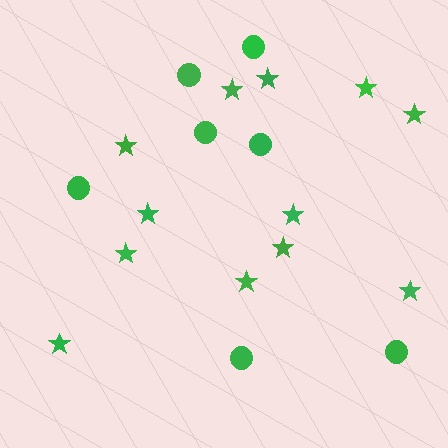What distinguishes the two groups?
There are 2 groups: one group of stars (12) and one group of circles (7).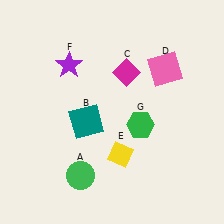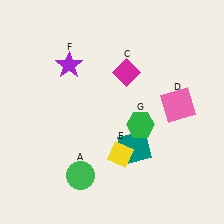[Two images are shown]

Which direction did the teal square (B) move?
The teal square (B) moved right.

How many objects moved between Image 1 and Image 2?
2 objects moved between the two images.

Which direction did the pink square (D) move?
The pink square (D) moved down.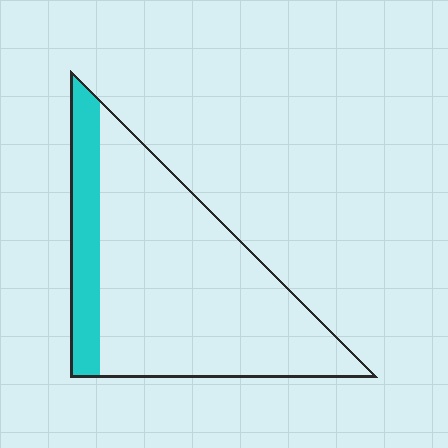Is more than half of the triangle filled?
No.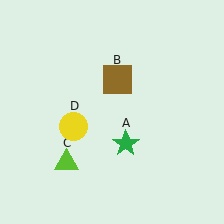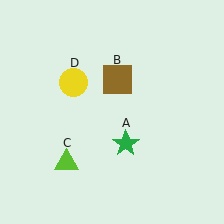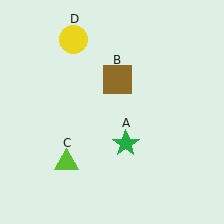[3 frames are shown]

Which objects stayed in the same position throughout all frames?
Green star (object A) and brown square (object B) and lime triangle (object C) remained stationary.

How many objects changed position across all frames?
1 object changed position: yellow circle (object D).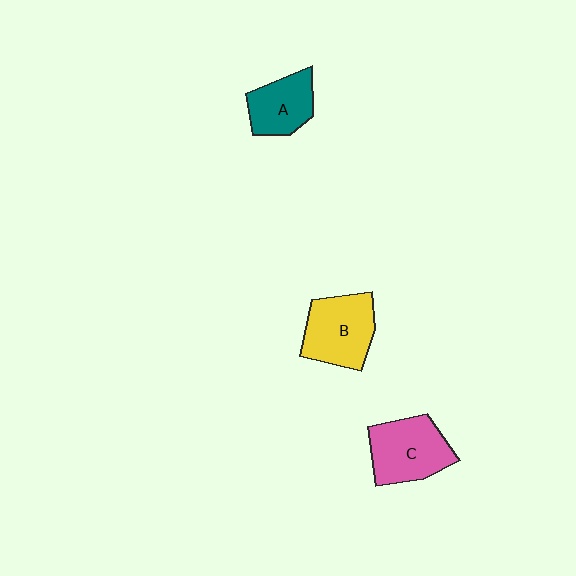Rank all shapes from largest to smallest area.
From largest to smallest: C (pink), B (yellow), A (teal).